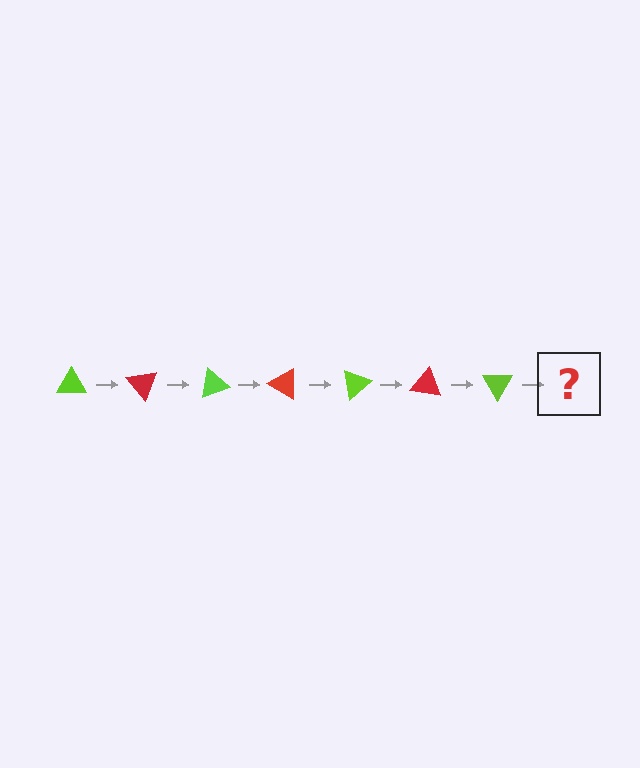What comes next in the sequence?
The next element should be a red triangle, rotated 350 degrees from the start.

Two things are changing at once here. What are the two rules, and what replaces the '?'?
The two rules are that it rotates 50 degrees each step and the color cycles through lime and red. The '?' should be a red triangle, rotated 350 degrees from the start.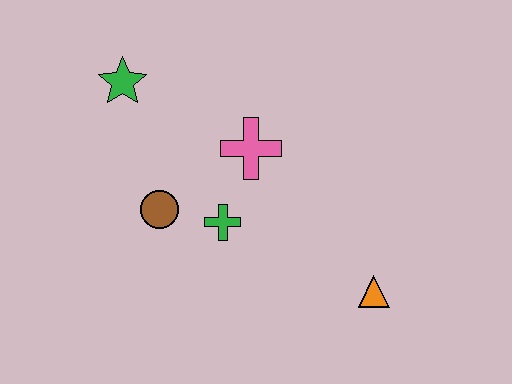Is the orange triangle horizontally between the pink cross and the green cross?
No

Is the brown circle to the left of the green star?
No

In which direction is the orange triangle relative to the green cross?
The orange triangle is to the right of the green cross.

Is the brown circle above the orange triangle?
Yes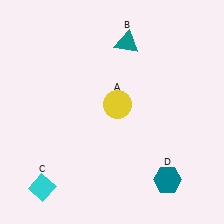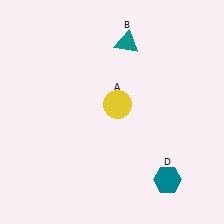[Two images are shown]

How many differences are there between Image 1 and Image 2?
There is 1 difference between the two images.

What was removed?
The cyan diamond (C) was removed in Image 2.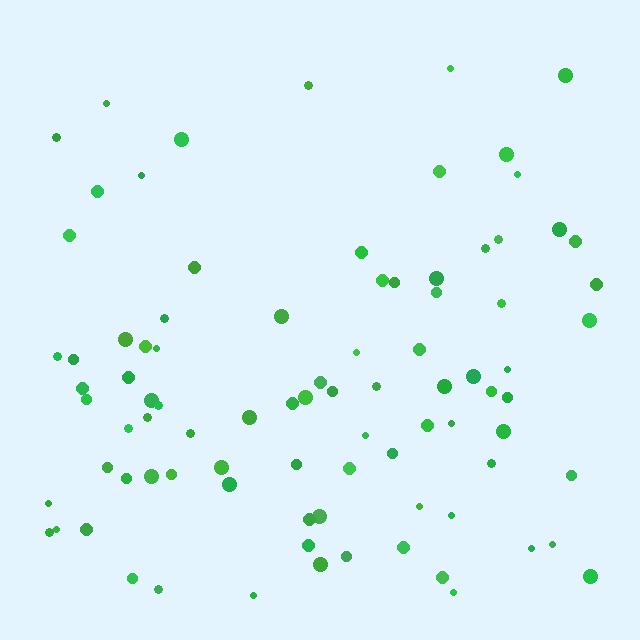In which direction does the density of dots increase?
From top to bottom, with the bottom side densest.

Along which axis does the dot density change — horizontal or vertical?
Vertical.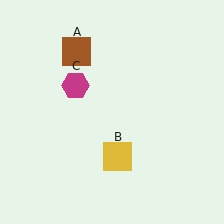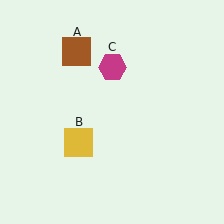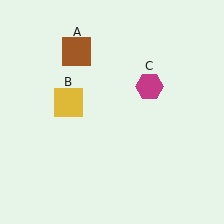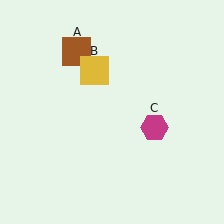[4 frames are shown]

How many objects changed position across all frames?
2 objects changed position: yellow square (object B), magenta hexagon (object C).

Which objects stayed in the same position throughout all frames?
Brown square (object A) remained stationary.